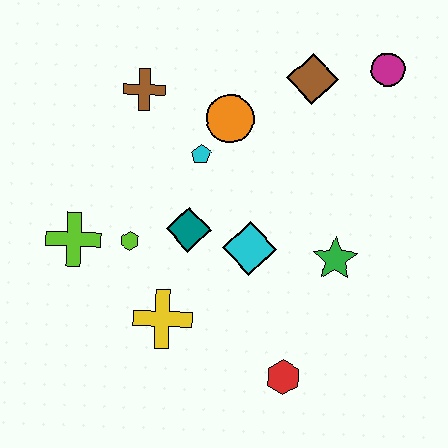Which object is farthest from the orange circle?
The red hexagon is farthest from the orange circle.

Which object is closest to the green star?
The cyan diamond is closest to the green star.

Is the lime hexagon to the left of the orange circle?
Yes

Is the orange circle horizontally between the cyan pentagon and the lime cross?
No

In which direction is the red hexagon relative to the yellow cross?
The red hexagon is to the right of the yellow cross.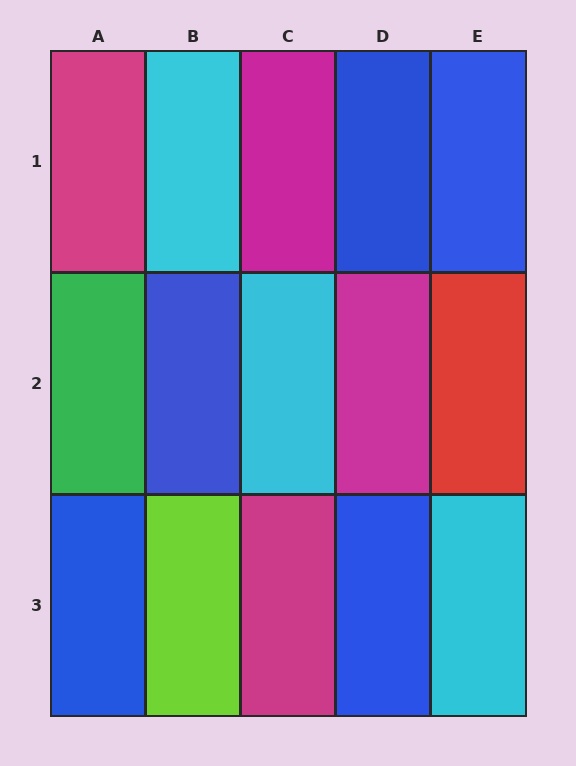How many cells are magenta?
4 cells are magenta.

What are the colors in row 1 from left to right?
Magenta, cyan, magenta, blue, blue.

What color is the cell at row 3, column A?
Blue.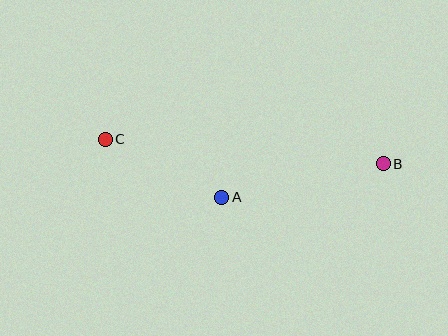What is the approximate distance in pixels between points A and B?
The distance between A and B is approximately 165 pixels.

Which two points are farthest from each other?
Points B and C are farthest from each other.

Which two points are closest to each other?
Points A and C are closest to each other.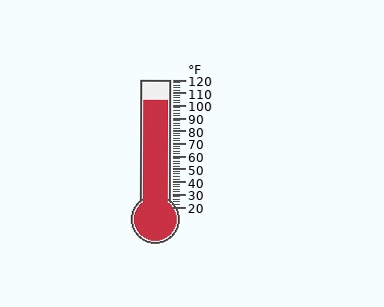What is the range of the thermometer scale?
The thermometer scale ranges from 20°F to 120°F.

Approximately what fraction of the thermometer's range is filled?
The thermometer is filled to approximately 85% of its range.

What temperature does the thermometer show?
The thermometer shows approximately 104°F.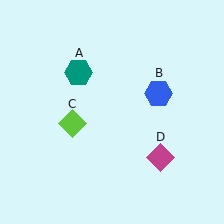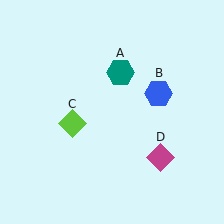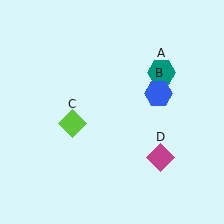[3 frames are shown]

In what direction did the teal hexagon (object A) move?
The teal hexagon (object A) moved right.